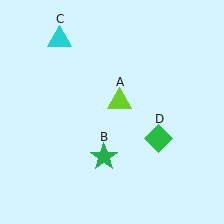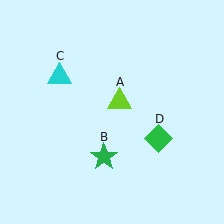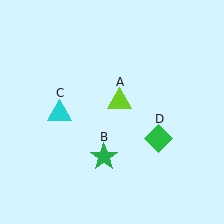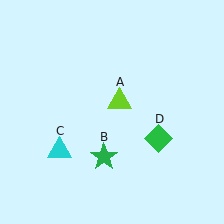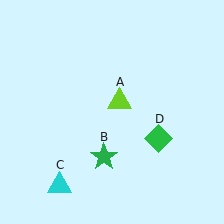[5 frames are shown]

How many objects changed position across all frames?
1 object changed position: cyan triangle (object C).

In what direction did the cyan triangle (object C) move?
The cyan triangle (object C) moved down.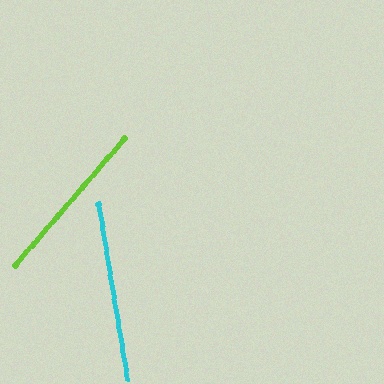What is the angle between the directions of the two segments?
Approximately 50 degrees.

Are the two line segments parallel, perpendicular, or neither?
Neither parallel nor perpendicular — they differ by about 50°.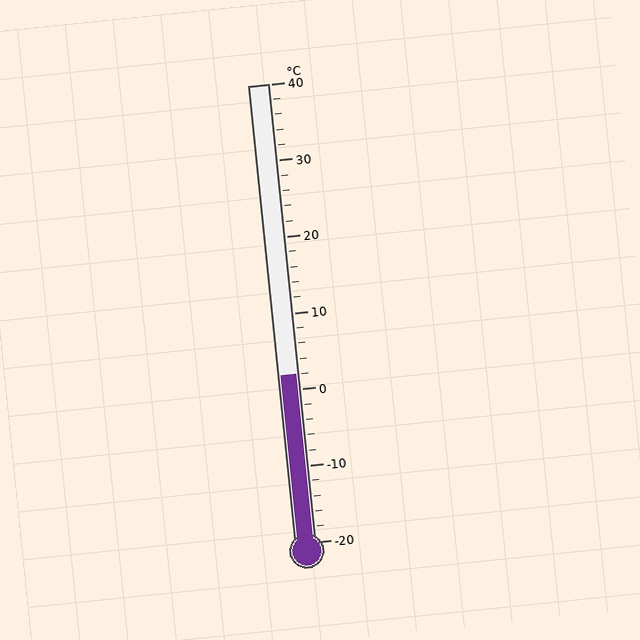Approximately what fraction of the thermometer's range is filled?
The thermometer is filled to approximately 35% of its range.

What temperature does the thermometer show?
The thermometer shows approximately 2°C.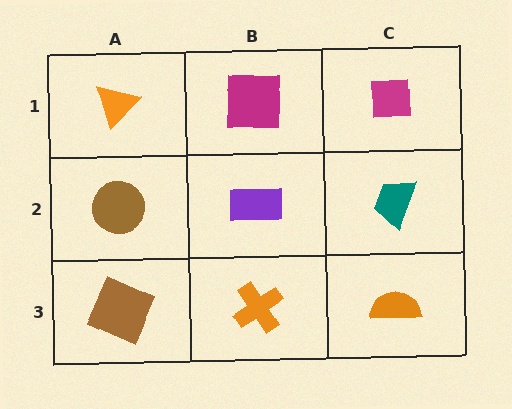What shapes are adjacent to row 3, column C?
A teal trapezoid (row 2, column C), an orange cross (row 3, column B).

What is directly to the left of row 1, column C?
A magenta square.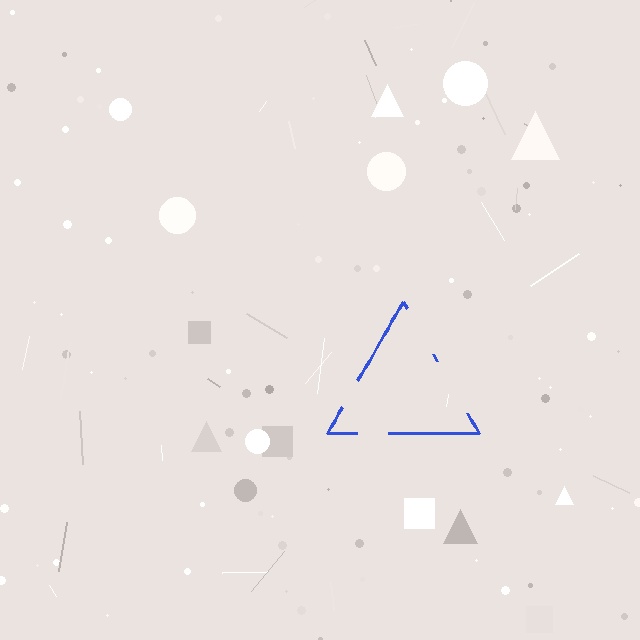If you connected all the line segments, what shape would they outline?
They would outline a triangle.